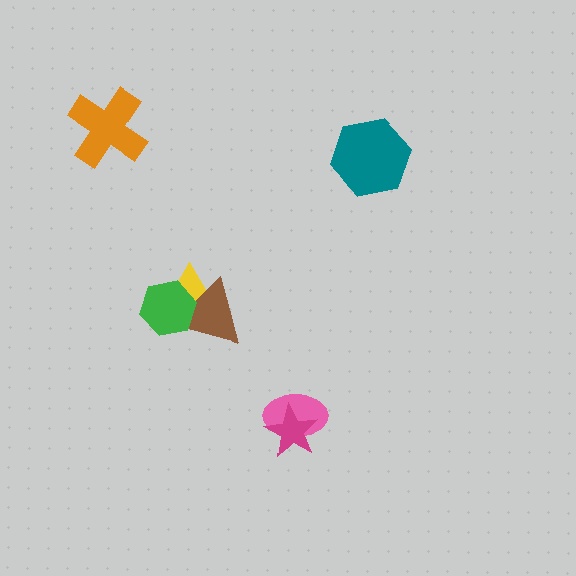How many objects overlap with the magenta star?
1 object overlaps with the magenta star.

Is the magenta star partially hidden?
No, no other shape covers it.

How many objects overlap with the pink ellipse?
1 object overlaps with the pink ellipse.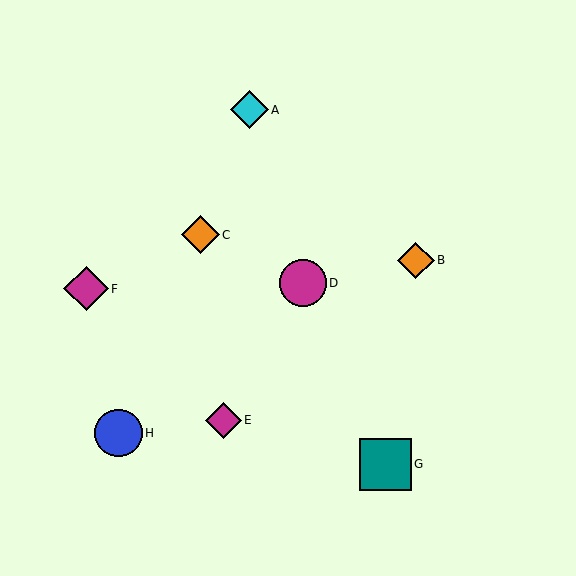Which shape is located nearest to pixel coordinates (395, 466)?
The teal square (labeled G) at (385, 464) is nearest to that location.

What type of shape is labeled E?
Shape E is a magenta diamond.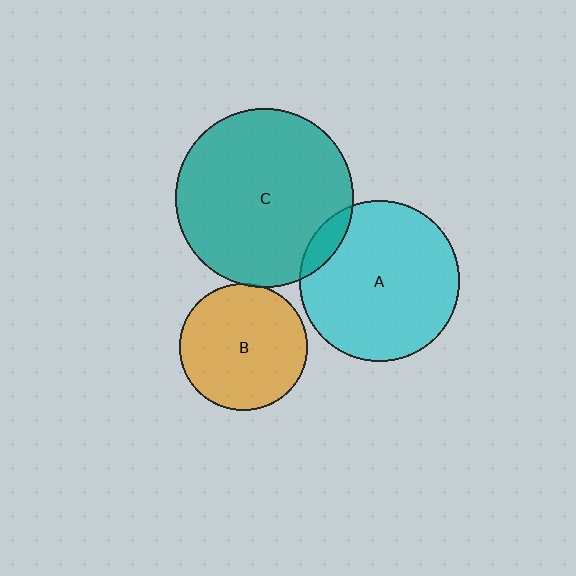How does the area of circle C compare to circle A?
Approximately 1.2 times.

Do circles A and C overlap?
Yes.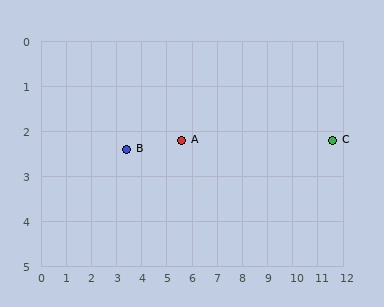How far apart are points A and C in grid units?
Points A and C are about 6.0 grid units apart.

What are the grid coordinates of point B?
Point B is at approximately (3.4, 2.4).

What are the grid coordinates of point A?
Point A is at approximately (5.6, 2.2).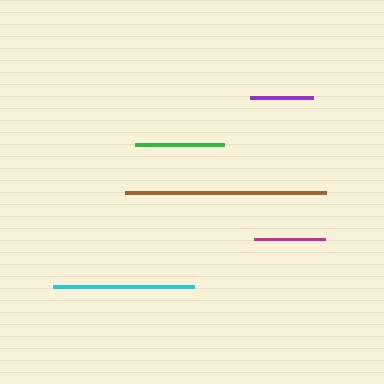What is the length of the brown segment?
The brown segment is approximately 201 pixels long.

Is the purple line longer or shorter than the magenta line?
The magenta line is longer than the purple line.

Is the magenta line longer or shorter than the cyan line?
The cyan line is longer than the magenta line.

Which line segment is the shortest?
The purple line is the shortest at approximately 63 pixels.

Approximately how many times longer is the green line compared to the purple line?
The green line is approximately 1.4 times the length of the purple line.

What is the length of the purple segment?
The purple segment is approximately 63 pixels long.